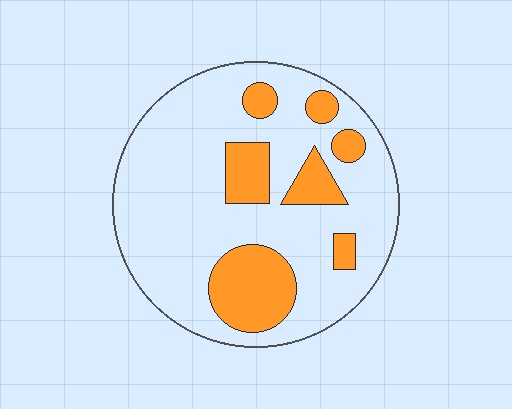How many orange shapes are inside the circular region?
7.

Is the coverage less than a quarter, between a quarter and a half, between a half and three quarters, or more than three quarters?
Less than a quarter.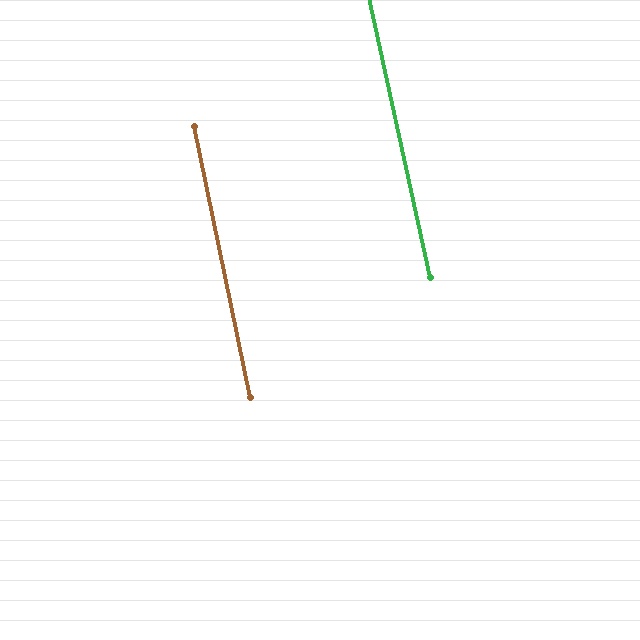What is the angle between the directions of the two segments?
Approximately 1 degree.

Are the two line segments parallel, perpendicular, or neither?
Parallel — their directions differ by only 0.6°.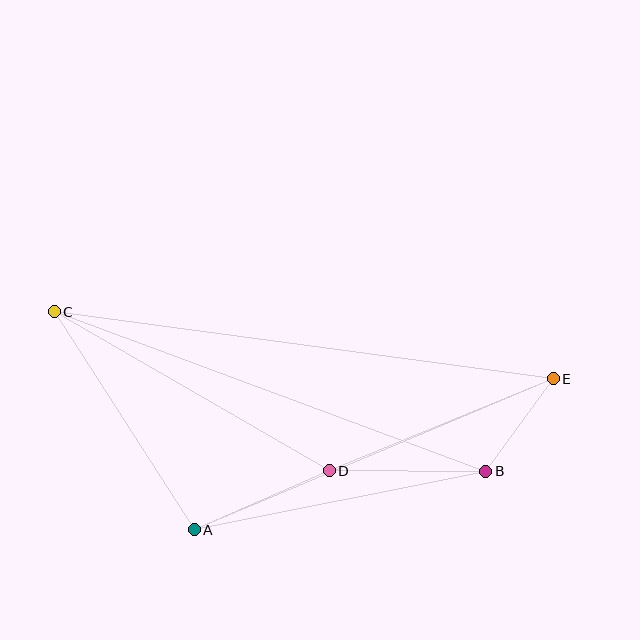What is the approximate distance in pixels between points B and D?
The distance between B and D is approximately 156 pixels.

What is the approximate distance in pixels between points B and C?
The distance between B and C is approximately 460 pixels.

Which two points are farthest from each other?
Points C and E are farthest from each other.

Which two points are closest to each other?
Points B and E are closest to each other.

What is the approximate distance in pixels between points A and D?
The distance between A and D is approximately 147 pixels.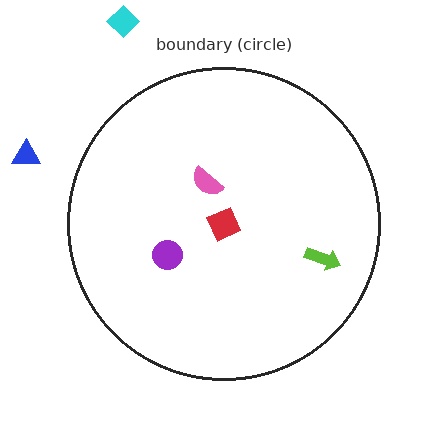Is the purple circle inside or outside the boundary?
Inside.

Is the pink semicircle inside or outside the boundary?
Inside.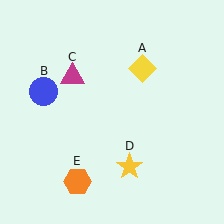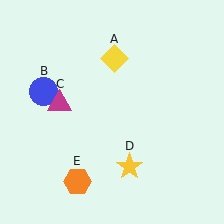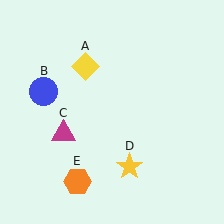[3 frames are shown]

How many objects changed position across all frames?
2 objects changed position: yellow diamond (object A), magenta triangle (object C).